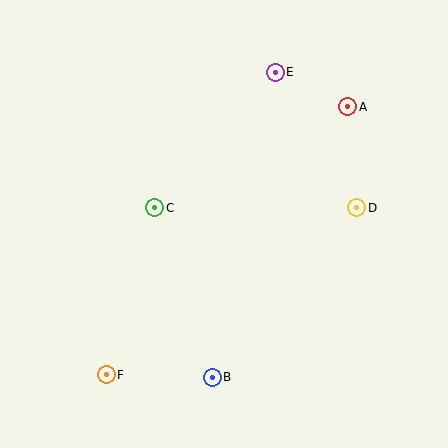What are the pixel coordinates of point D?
Point D is at (357, 208).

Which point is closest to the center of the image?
Point C at (155, 208) is closest to the center.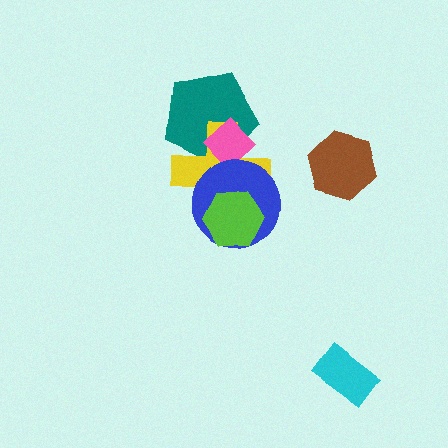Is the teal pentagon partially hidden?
Yes, it is partially covered by another shape.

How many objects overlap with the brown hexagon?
0 objects overlap with the brown hexagon.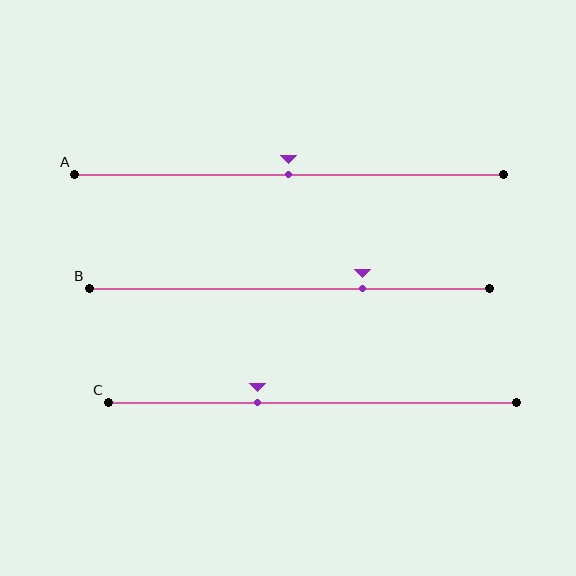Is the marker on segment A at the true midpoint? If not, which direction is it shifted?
Yes, the marker on segment A is at the true midpoint.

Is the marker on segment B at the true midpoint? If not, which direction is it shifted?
No, the marker on segment B is shifted to the right by about 18% of the segment length.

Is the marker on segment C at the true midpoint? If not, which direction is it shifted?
No, the marker on segment C is shifted to the left by about 13% of the segment length.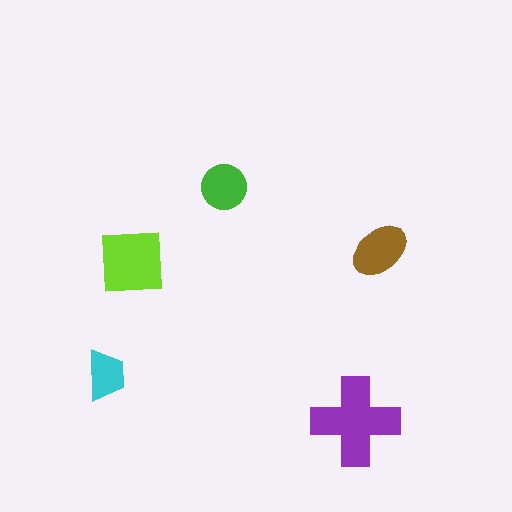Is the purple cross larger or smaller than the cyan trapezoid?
Larger.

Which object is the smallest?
The cyan trapezoid.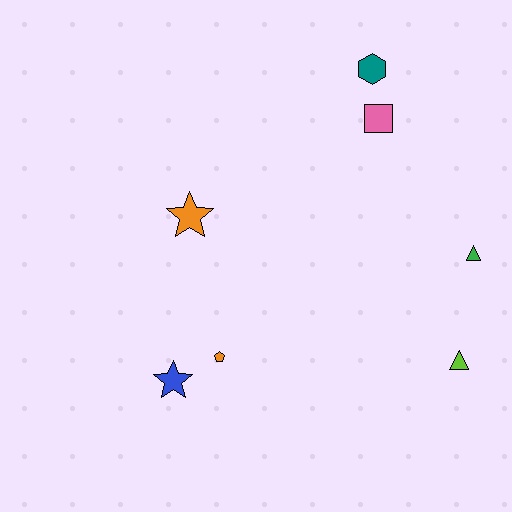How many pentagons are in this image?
There is 1 pentagon.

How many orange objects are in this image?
There are 2 orange objects.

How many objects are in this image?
There are 7 objects.